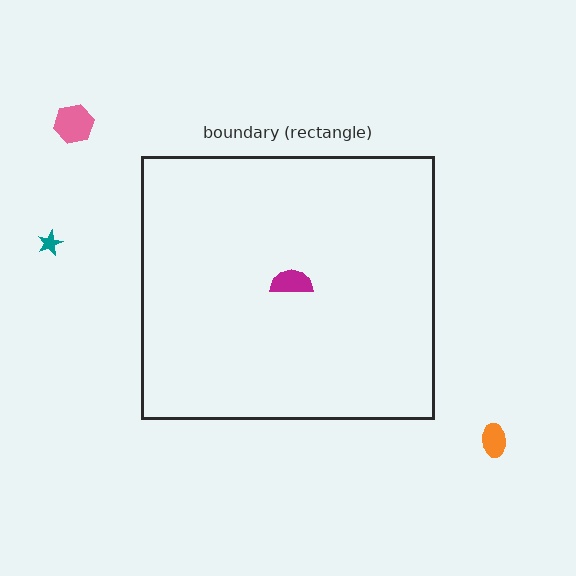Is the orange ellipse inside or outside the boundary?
Outside.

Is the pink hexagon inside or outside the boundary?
Outside.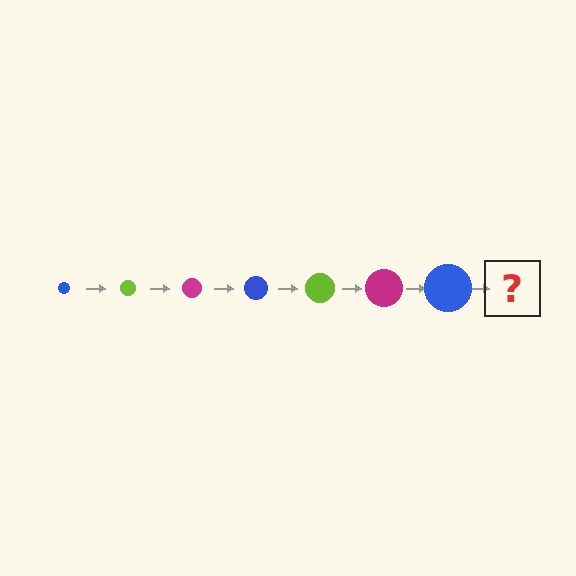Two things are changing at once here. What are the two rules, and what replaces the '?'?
The two rules are that the circle grows larger each step and the color cycles through blue, lime, and magenta. The '?' should be a lime circle, larger than the previous one.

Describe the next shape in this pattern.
It should be a lime circle, larger than the previous one.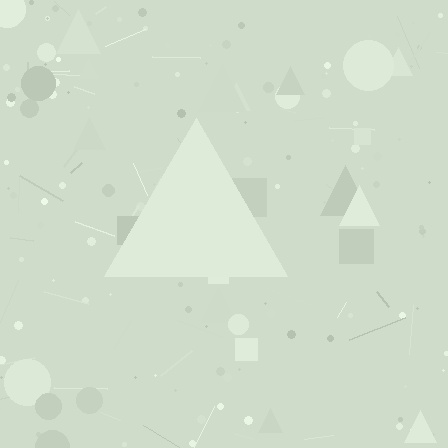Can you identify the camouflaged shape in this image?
The camouflaged shape is a triangle.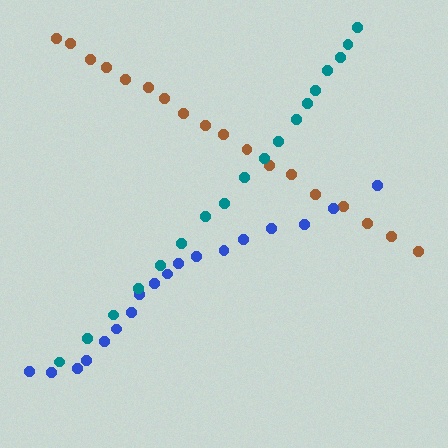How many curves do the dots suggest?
There are 3 distinct paths.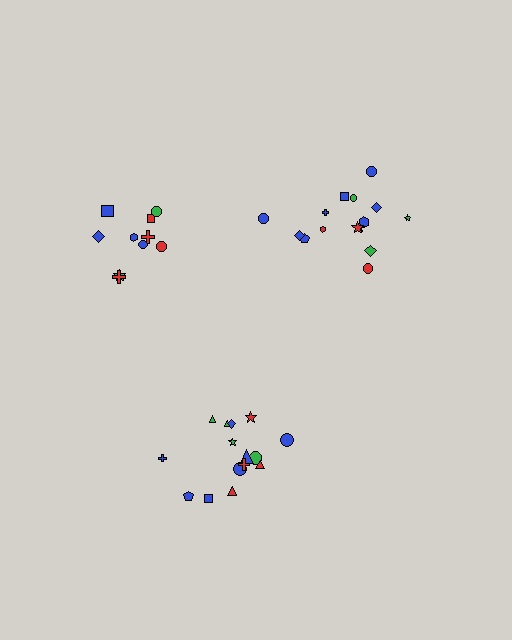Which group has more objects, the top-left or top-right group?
The top-right group.